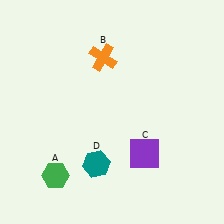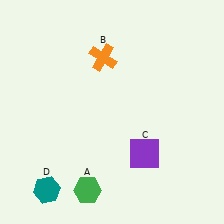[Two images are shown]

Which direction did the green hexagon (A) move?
The green hexagon (A) moved right.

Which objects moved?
The objects that moved are: the green hexagon (A), the teal hexagon (D).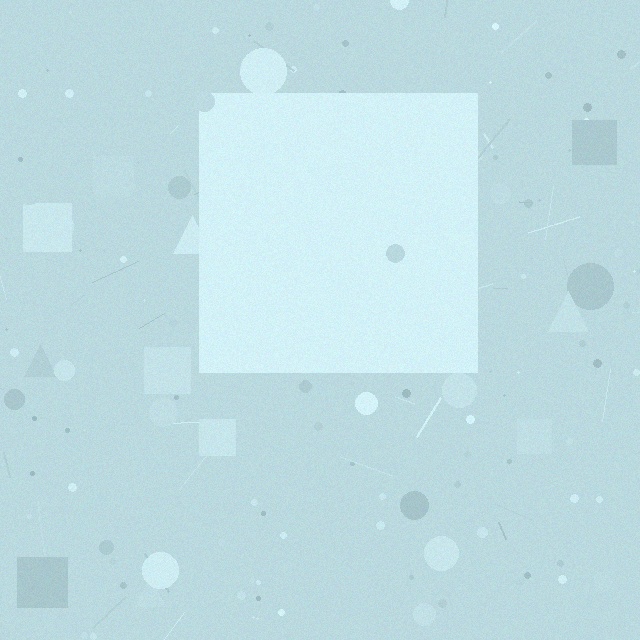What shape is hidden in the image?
A square is hidden in the image.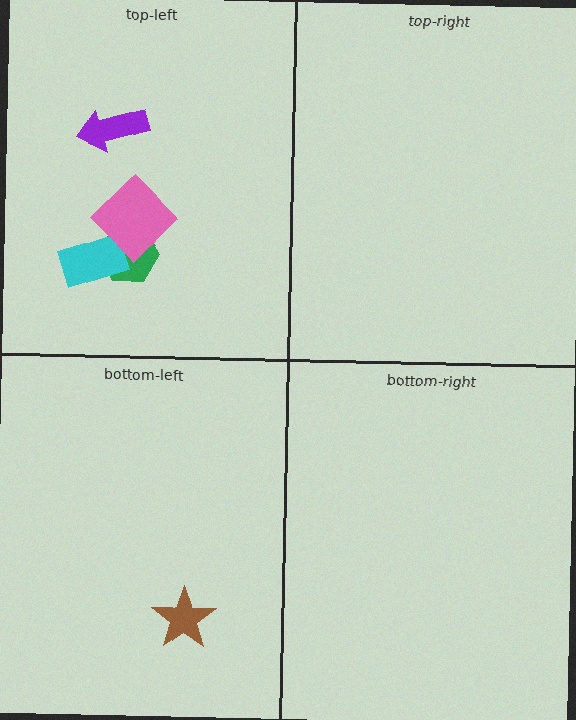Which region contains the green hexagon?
The top-left region.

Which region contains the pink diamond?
The top-left region.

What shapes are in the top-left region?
The green hexagon, the cyan rectangle, the purple arrow, the pink diamond.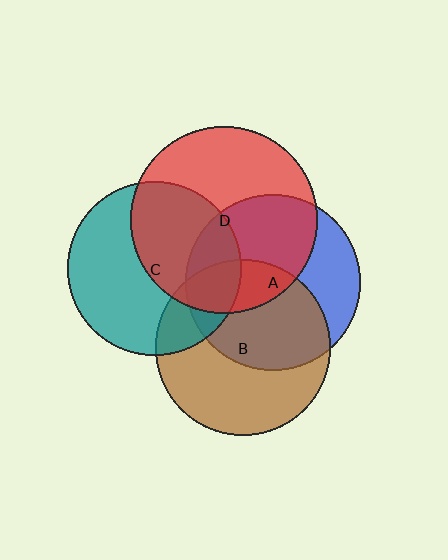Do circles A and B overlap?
Yes.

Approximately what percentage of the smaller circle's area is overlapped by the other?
Approximately 50%.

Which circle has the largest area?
Circle D (red).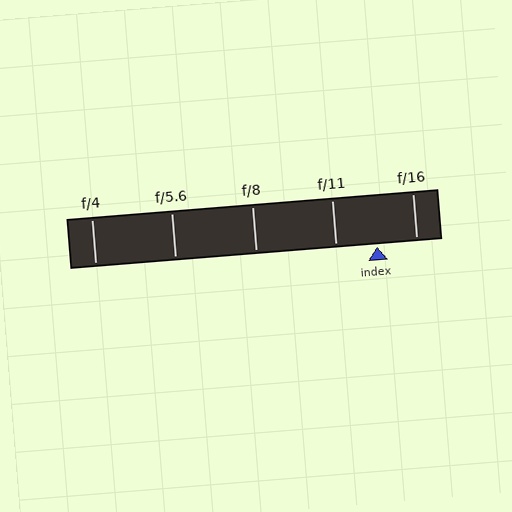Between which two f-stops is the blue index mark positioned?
The index mark is between f/11 and f/16.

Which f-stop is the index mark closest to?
The index mark is closest to f/16.